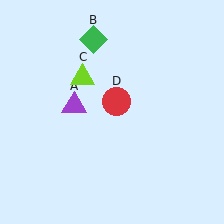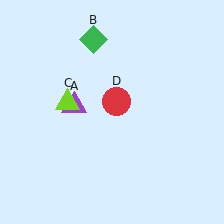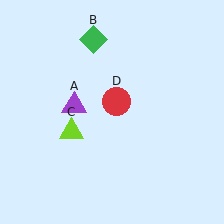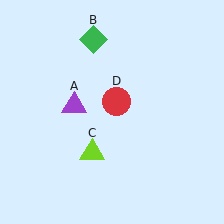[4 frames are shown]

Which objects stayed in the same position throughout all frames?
Purple triangle (object A) and green diamond (object B) and red circle (object D) remained stationary.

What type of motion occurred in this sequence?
The lime triangle (object C) rotated counterclockwise around the center of the scene.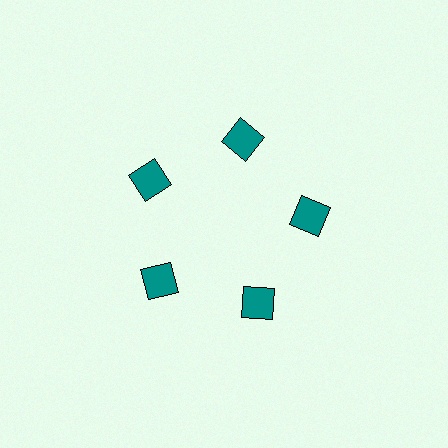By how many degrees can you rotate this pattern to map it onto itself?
The pattern maps onto itself every 72 degrees of rotation.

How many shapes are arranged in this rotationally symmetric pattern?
There are 5 shapes, arranged in 5 groups of 1.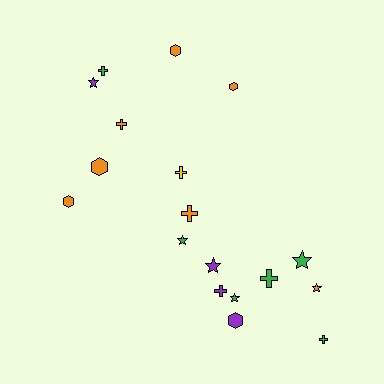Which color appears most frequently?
Orange, with 7 objects.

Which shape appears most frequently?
Cross, with 7 objects.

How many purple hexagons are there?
There is 1 purple hexagon.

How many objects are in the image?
There are 18 objects.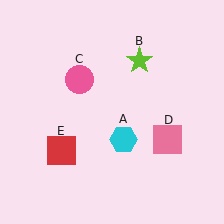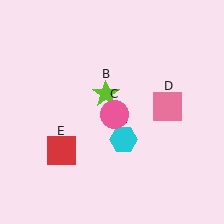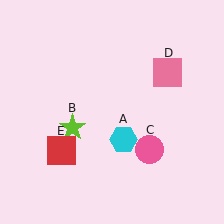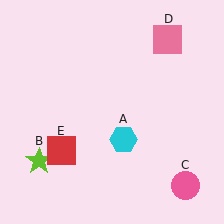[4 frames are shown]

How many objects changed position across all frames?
3 objects changed position: lime star (object B), pink circle (object C), pink square (object D).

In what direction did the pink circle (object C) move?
The pink circle (object C) moved down and to the right.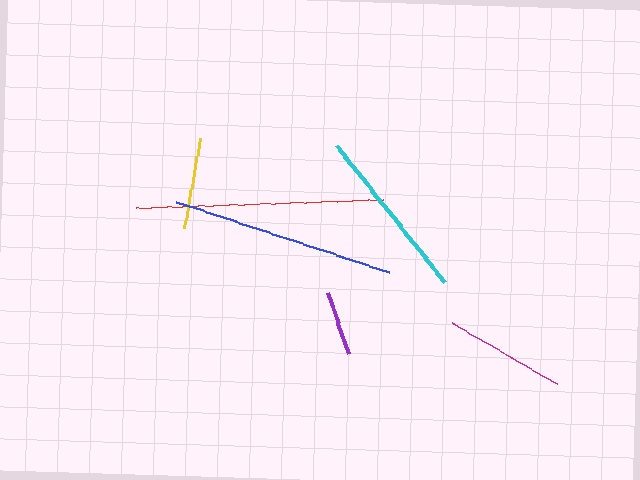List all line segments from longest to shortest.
From longest to shortest: red, blue, cyan, magenta, yellow, purple.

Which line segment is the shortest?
The purple line is the shortest at approximately 64 pixels.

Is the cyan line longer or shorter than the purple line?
The cyan line is longer than the purple line.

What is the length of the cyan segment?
The cyan segment is approximately 174 pixels long.